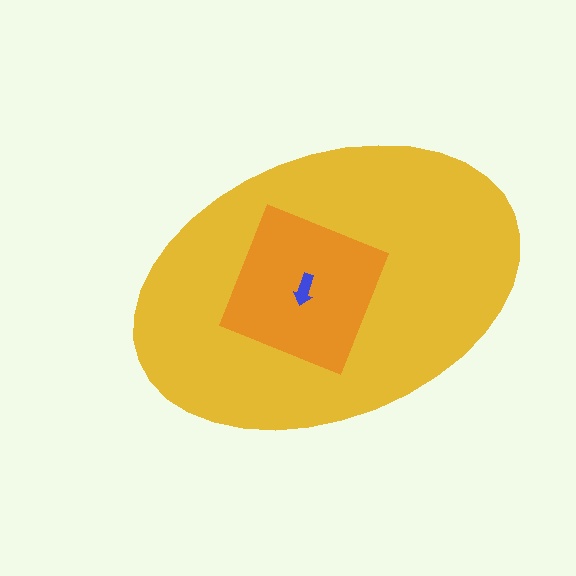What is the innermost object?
The blue arrow.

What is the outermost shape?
The yellow ellipse.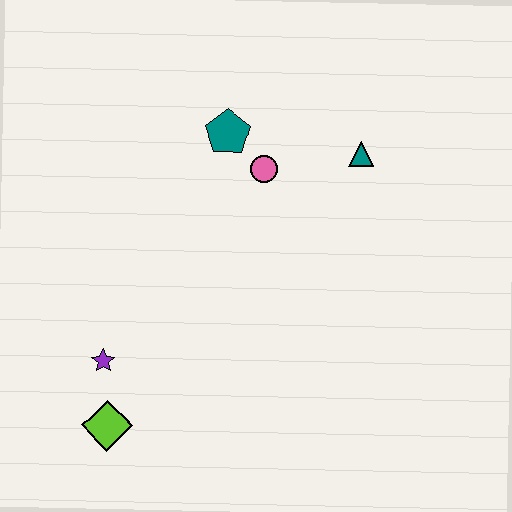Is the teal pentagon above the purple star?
Yes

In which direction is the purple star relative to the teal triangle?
The purple star is to the left of the teal triangle.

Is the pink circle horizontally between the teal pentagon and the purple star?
No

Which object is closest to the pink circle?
The teal pentagon is closest to the pink circle.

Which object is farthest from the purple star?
The teal triangle is farthest from the purple star.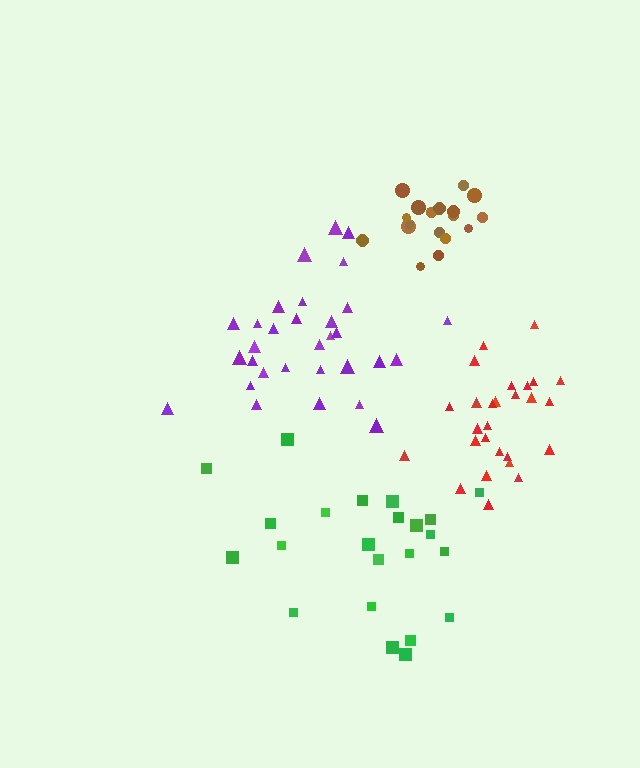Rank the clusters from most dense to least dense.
brown, red, purple, green.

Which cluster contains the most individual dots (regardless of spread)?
Purple (31).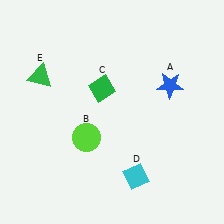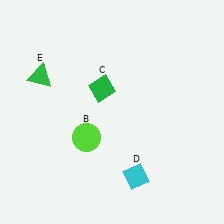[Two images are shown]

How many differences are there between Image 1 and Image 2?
There is 1 difference between the two images.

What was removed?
The blue star (A) was removed in Image 2.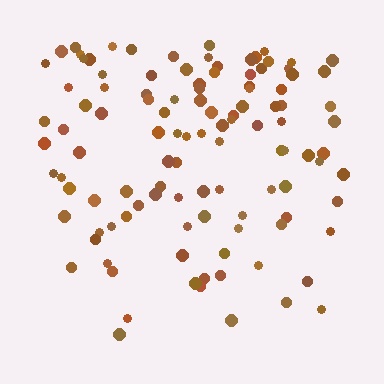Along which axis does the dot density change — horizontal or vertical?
Vertical.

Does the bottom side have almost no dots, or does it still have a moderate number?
Still a moderate number, just noticeably fewer than the top.